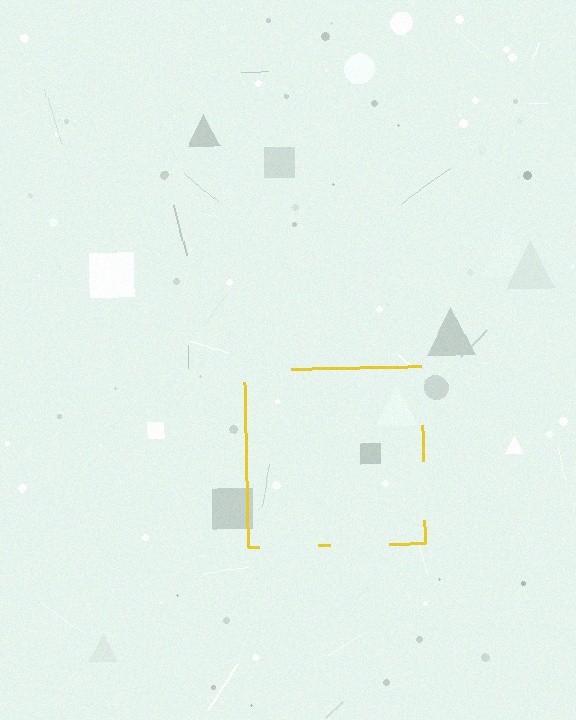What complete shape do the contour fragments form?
The contour fragments form a square.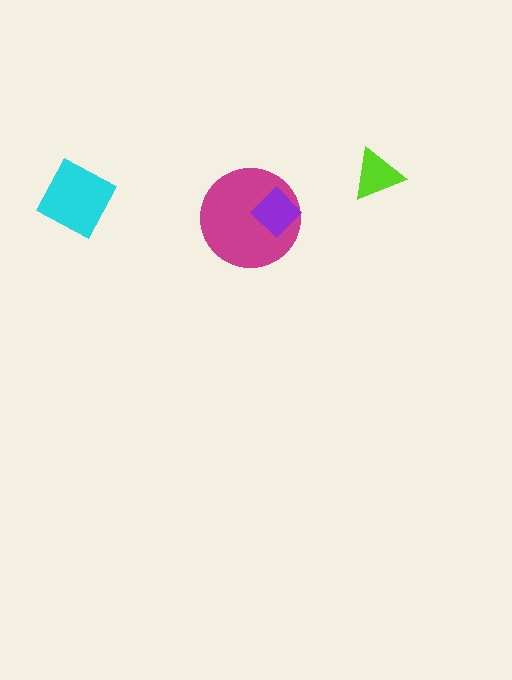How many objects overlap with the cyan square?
0 objects overlap with the cyan square.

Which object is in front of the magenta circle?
The purple diamond is in front of the magenta circle.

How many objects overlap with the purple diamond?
1 object overlaps with the purple diamond.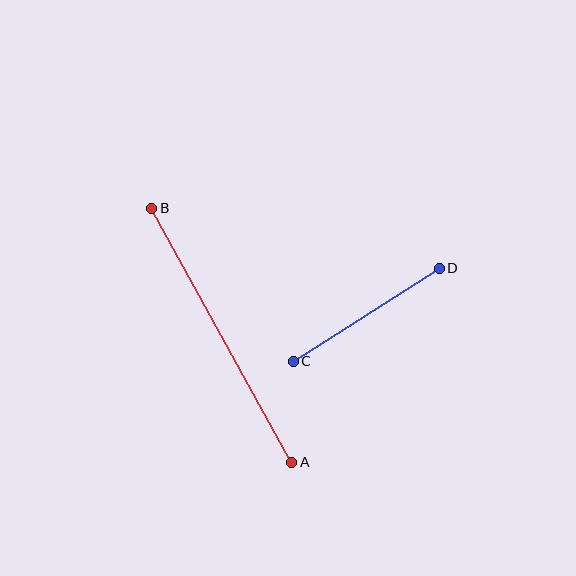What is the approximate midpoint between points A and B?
The midpoint is at approximately (222, 335) pixels.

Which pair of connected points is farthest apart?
Points A and B are farthest apart.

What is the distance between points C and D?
The distance is approximately 173 pixels.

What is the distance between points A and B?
The distance is approximately 290 pixels.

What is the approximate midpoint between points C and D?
The midpoint is at approximately (366, 315) pixels.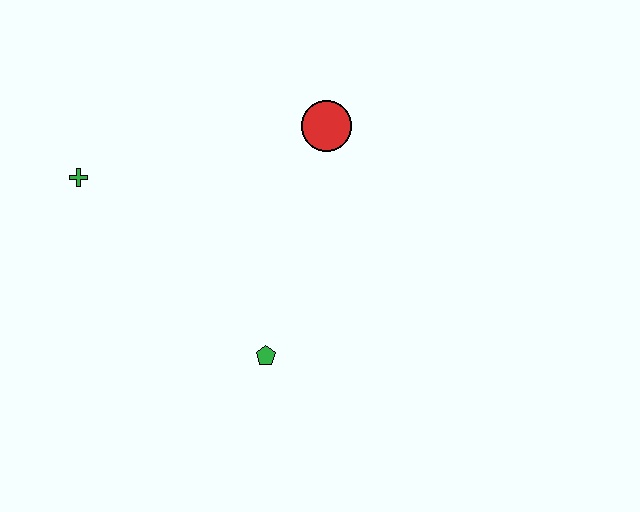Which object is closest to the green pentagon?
The red circle is closest to the green pentagon.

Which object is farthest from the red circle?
The green cross is farthest from the red circle.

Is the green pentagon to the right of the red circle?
No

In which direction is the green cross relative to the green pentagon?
The green cross is to the left of the green pentagon.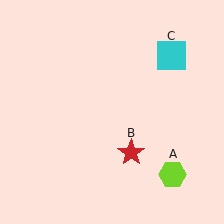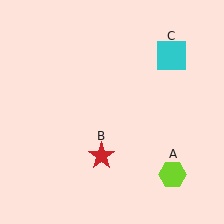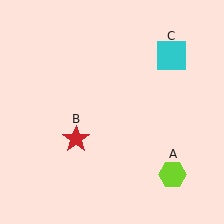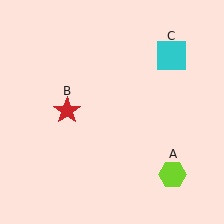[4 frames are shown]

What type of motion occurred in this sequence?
The red star (object B) rotated clockwise around the center of the scene.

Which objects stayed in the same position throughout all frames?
Lime hexagon (object A) and cyan square (object C) remained stationary.